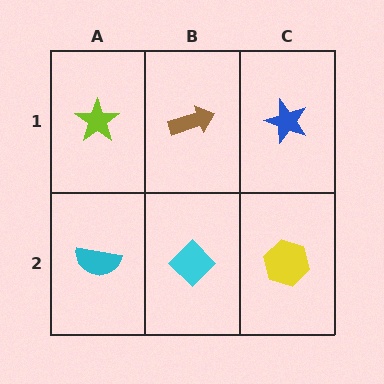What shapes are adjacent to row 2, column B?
A brown arrow (row 1, column B), a cyan semicircle (row 2, column A), a yellow hexagon (row 2, column C).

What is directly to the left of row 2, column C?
A cyan diamond.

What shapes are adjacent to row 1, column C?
A yellow hexagon (row 2, column C), a brown arrow (row 1, column B).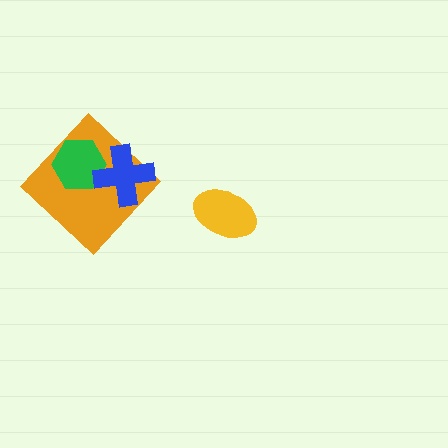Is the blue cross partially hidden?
No, no other shape covers it.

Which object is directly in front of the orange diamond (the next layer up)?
The green hexagon is directly in front of the orange diamond.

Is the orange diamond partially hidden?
Yes, it is partially covered by another shape.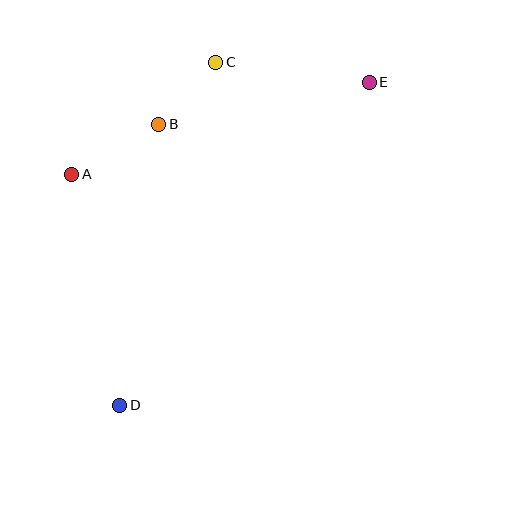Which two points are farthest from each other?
Points D and E are farthest from each other.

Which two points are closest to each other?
Points B and C are closest to each other.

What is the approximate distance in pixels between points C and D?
The distance between C and D is approximately 357 pixels.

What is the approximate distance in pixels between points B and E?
The distance between B and E is approximately 215 pixels.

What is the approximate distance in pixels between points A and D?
The distance between A and D is approximately 236 pixels.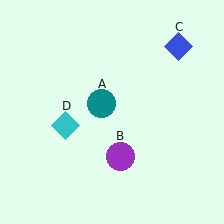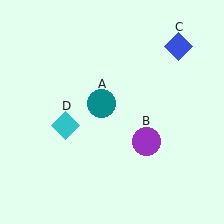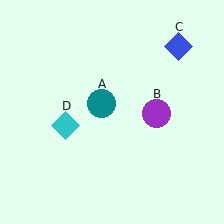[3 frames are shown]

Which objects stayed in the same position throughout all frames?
Teal circle (object A) and blue diamond (object C) and cyan diamond (object D) remained stationary.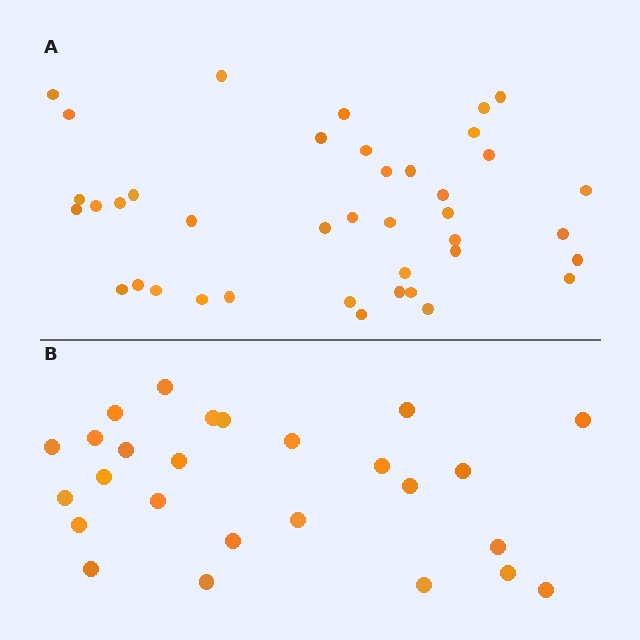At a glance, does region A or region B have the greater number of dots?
Region A (the top region) has more dots.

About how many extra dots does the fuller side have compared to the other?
Region A has approximately 15 more dots than region B.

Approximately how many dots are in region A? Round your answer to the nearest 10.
About 40 dots.